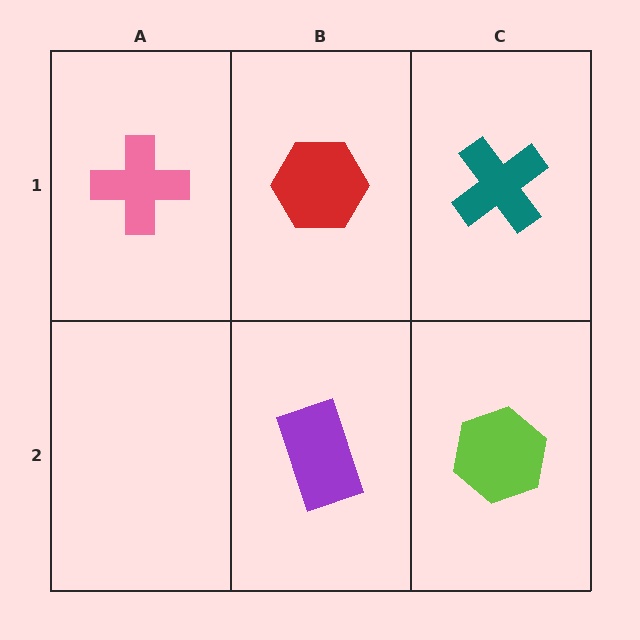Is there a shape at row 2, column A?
No, that cell is empty.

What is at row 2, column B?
A purple rectangle.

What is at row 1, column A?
A pink cross.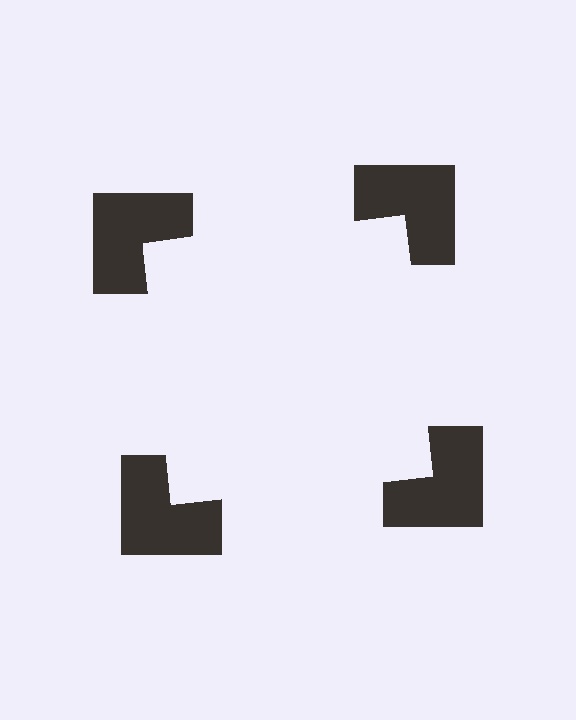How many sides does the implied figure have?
4 sides.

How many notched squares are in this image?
There are 4 — one at each vertex of the illusory square.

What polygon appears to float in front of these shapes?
An illusory square — its edges are inferred from the aligned wedge cuts in the notched squares, not physically drawn.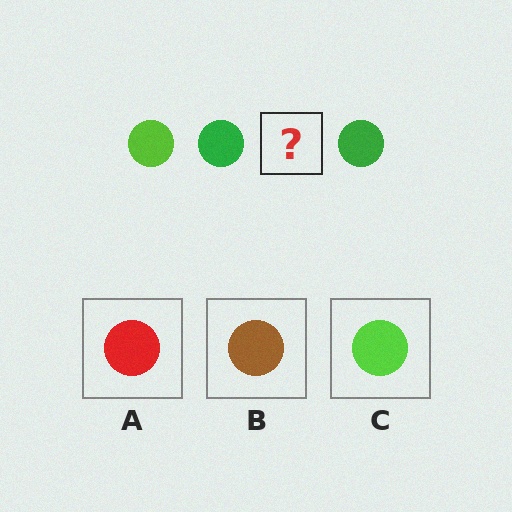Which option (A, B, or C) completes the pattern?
C.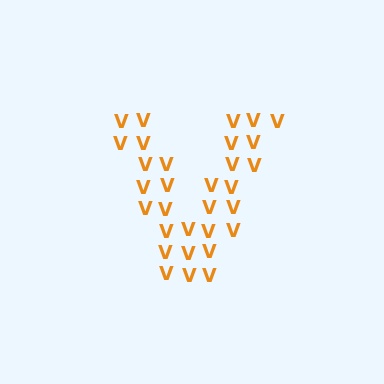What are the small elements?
The small elements are letter V's.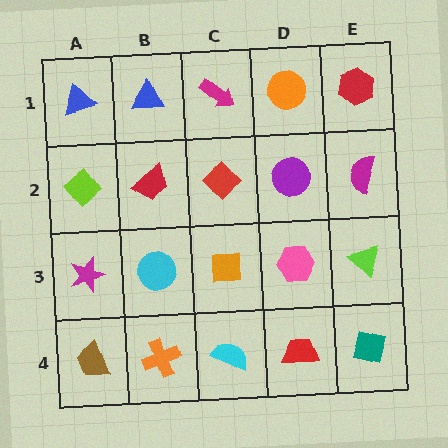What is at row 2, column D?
A purple circle.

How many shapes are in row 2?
5 shapes.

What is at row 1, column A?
A blue triangle.